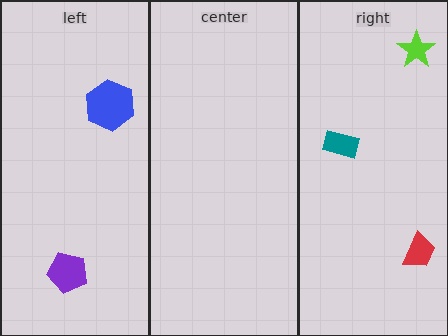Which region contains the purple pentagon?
The left region.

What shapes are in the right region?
The lime star, the red trapezoid, the teal rectangle.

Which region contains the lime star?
The right region.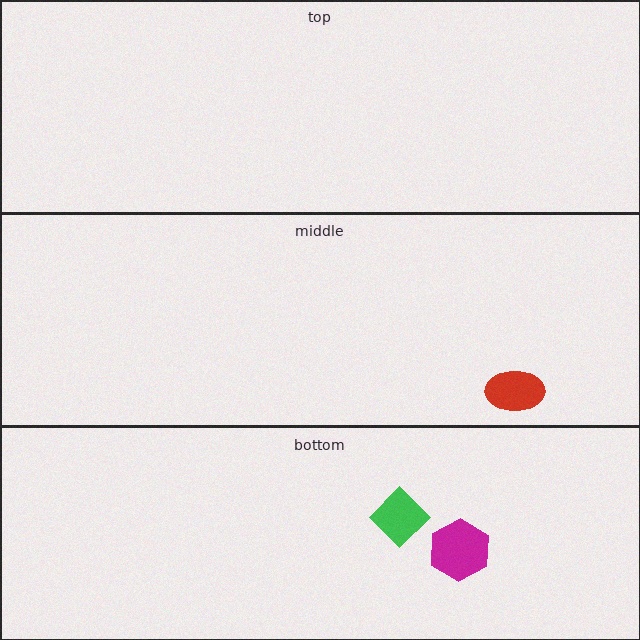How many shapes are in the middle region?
1.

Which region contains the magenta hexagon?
The bottom region.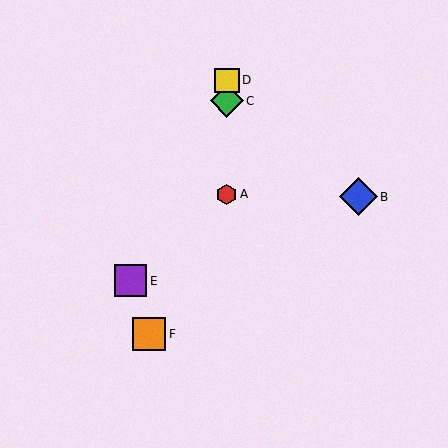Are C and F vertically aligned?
No, C is at x≈227 and F is at x≈149.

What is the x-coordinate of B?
Object B is at x≈358.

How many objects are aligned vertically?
3 objects (A, C, D) are aligned vertically.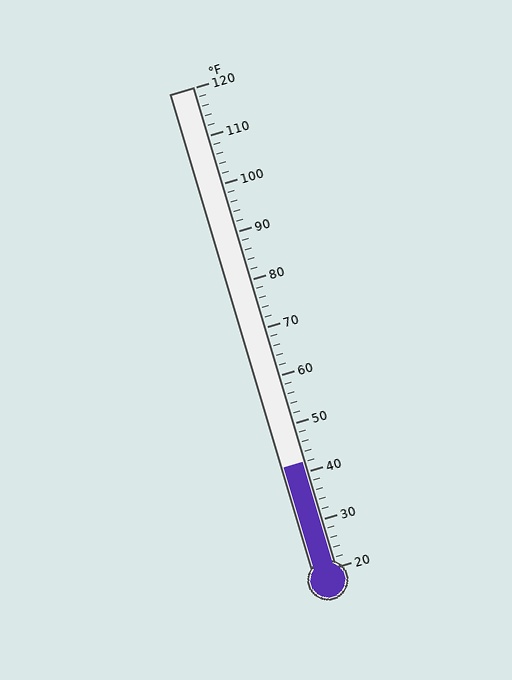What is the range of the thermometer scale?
The thermometer scale ranges from 20°F to 120°F.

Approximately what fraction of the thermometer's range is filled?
The thermometer is filled to approximately 20% of its range.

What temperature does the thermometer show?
The thermometer shows approximately 42°F.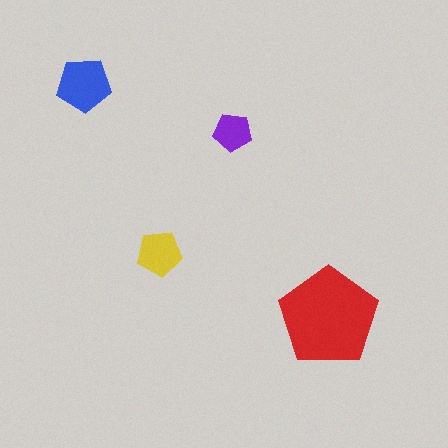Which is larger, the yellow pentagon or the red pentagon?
The red one.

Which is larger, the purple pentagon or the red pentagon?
The red one.